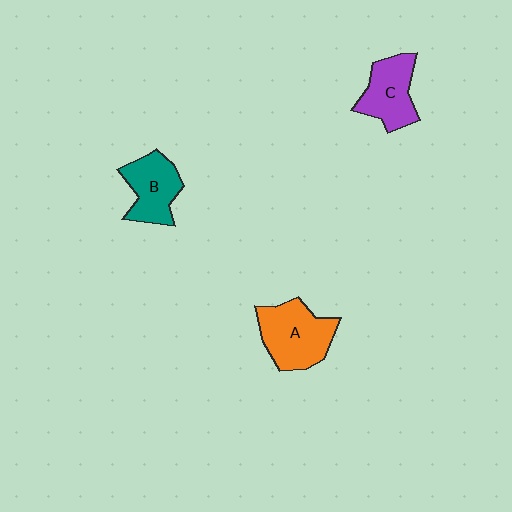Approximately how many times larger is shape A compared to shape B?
Approximately 1.3 times.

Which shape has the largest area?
Shape A (orange).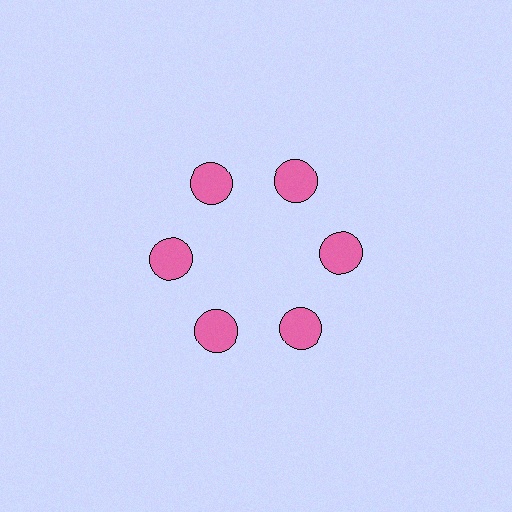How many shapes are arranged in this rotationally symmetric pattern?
There are 6 shapes, arranged in 6 groups of 1.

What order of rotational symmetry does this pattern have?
This pattern has 6-fold rotational symmetry.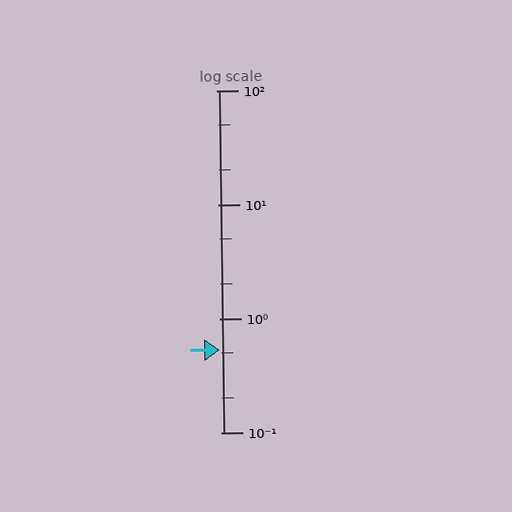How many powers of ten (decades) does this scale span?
The scale spans 3 decades, from 0.1 to 100.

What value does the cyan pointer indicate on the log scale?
The pointer indicates approximately 0.53.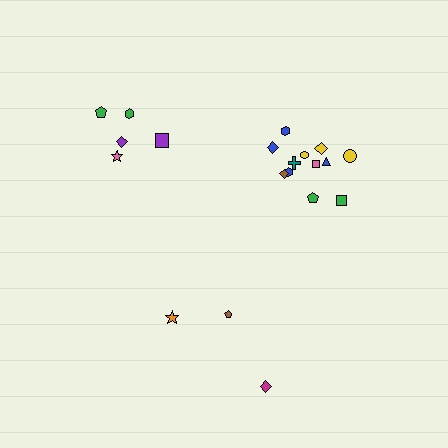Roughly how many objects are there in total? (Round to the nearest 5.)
Roughly 20 objects in total.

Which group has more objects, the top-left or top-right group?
The top-right group.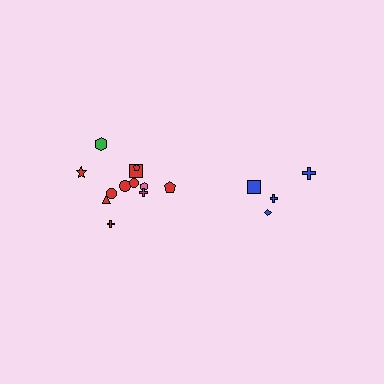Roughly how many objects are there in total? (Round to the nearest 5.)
Roughly 15 objects in total.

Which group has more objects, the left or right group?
The left group.